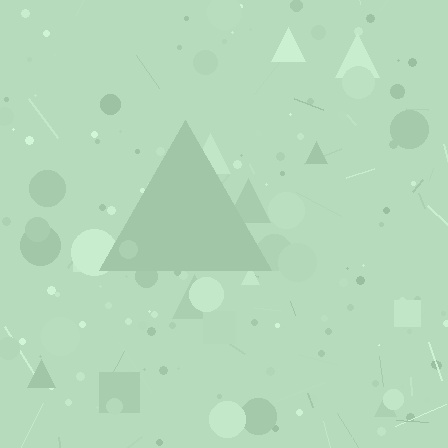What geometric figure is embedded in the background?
A triangle is embedded in the background.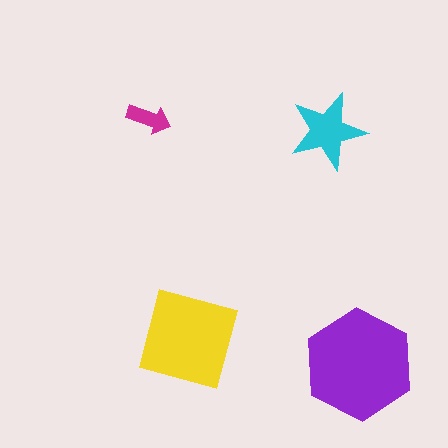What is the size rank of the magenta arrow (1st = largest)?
4th.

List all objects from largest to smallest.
The purple hexagon, the yellow square, the cyan star, the magenta arrow.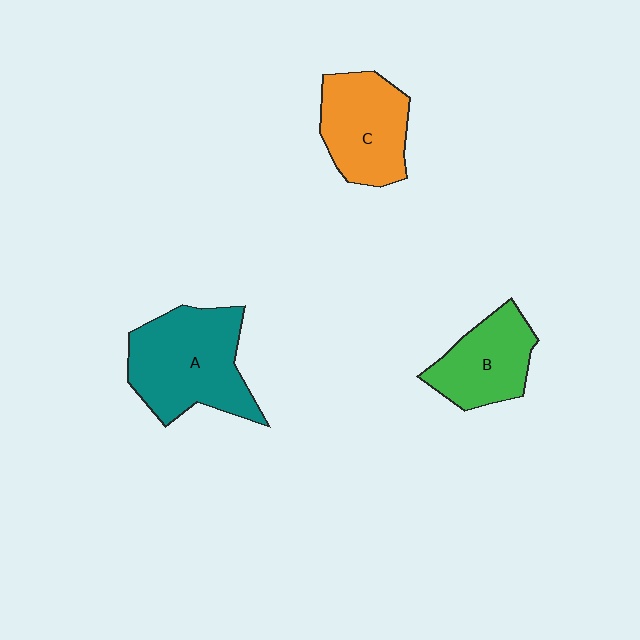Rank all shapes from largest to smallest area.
From largest to smallest: A (teal), C (orange), B (green).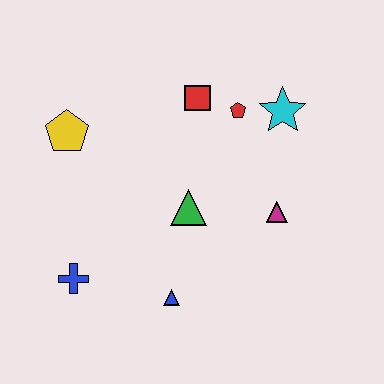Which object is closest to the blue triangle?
The green triangle is closest to the blue triangle.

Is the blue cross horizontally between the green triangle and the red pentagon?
No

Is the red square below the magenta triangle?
No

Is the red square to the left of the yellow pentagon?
No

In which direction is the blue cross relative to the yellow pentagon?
The blue cross is below the yellow pentagon.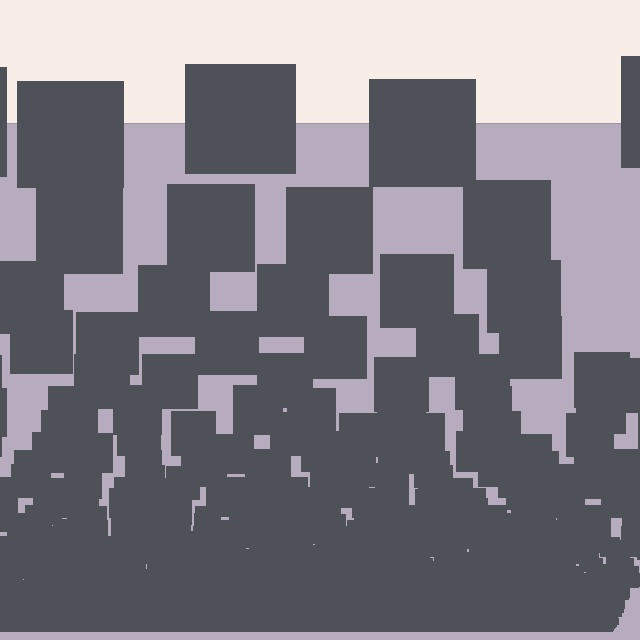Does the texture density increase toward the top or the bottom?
Density increases toward the bottom.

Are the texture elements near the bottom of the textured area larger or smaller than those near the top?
Smaller. The gradient is inverted — elements near the bottom are smaller and denser.